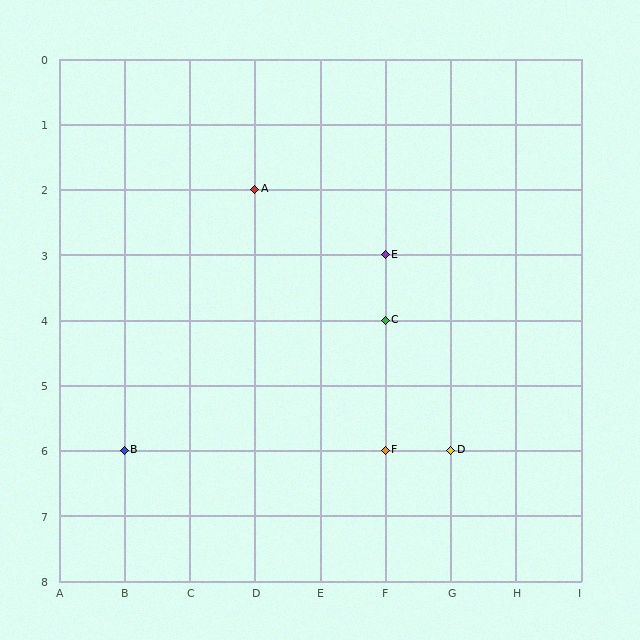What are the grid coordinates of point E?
Point E is at grid coordinates (F, 3).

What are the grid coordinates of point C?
Point C is at grid coordinates (F, 4).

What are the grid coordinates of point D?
Point D is at grid coordinates (G, 6).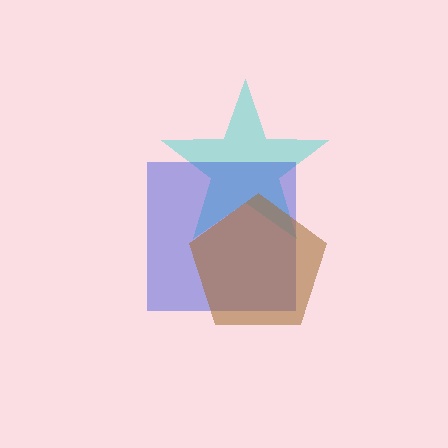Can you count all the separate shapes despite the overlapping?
Yes, there are 3 separate shapes.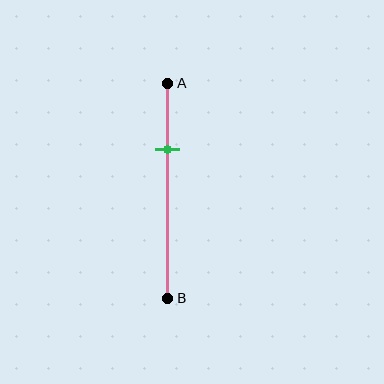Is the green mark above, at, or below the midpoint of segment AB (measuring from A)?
The green mark is above the midpoint of segment AB.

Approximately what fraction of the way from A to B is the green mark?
The green mark is approximately 30% of the way from A to B.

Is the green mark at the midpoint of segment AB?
No, the mark is at about 30% from A, not at the 50% midpoint.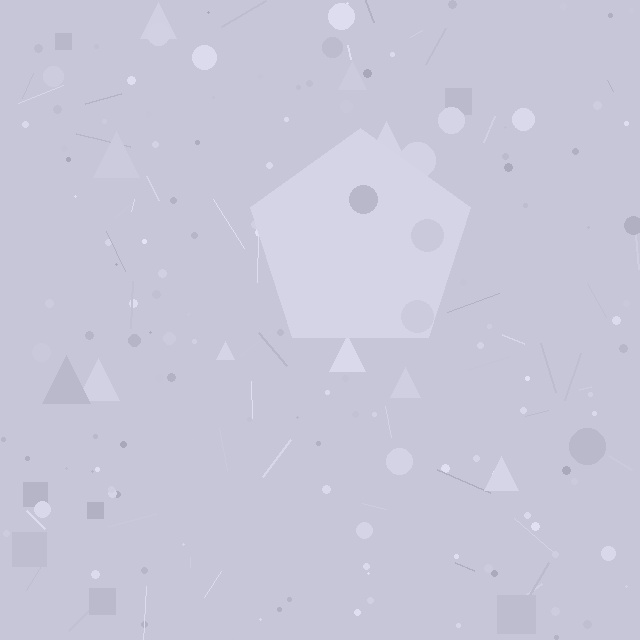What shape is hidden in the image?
A pentagon is hidden in the image.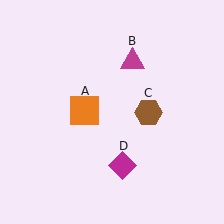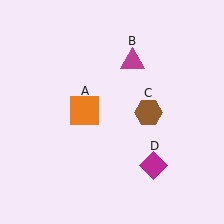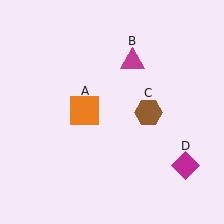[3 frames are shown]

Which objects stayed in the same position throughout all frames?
Orange square (object A) and magenta triangle (object B) and brown hexagon (object C) remained stationary.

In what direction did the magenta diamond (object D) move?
The magenta diamond (object D) moved right.